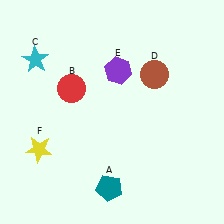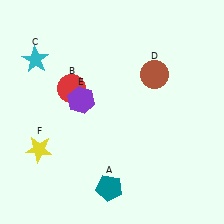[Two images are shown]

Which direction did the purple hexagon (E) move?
The purple hexagon (E) moved left.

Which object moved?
The purple hexagon (E) moved left.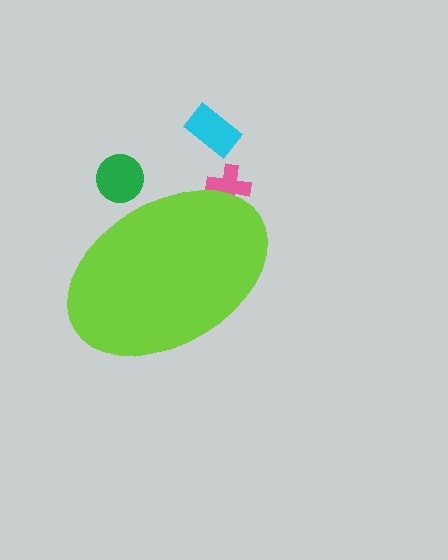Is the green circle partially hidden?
Yes, the green circle is partially hidden behind the lime ellipse.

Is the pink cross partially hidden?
Yes, the pink cross is partially hidden behind the lime ellipse.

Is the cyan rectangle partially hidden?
No, the cyan rectangle is fully visible.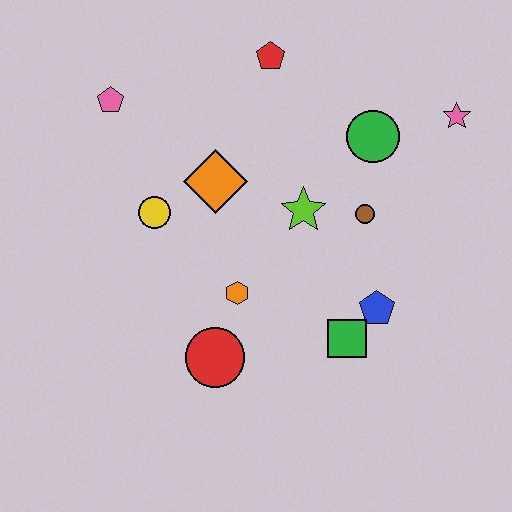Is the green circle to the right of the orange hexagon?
Yes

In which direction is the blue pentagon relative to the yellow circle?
The blue pentagon is to the right of the yellow circle.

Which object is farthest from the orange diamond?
The pink star is farthest from the orange diamond.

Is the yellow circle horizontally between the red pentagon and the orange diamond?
No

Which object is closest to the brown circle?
The lime star is closest to the brown circle.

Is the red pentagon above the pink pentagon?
Yes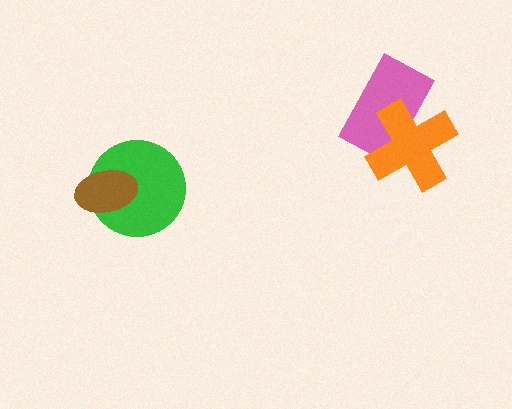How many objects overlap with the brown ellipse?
1 object overlaps with the brown ellipse.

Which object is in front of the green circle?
The brown ellipse is in front of the green circle.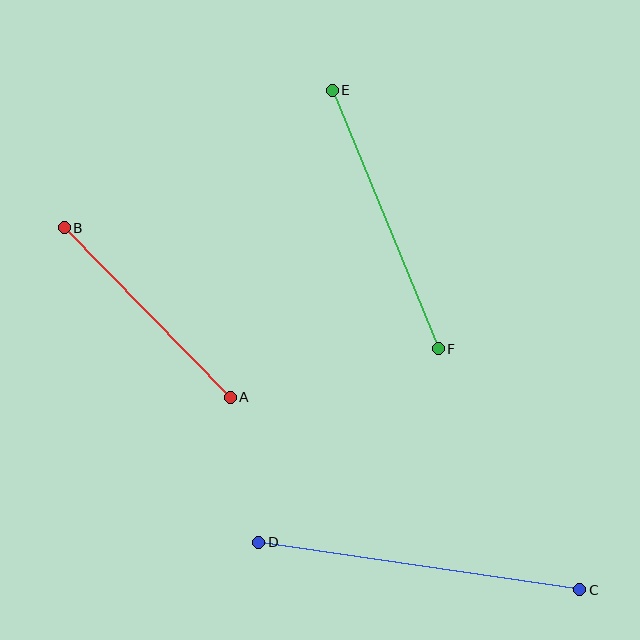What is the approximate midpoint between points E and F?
The midpoint is at approximately (385, 219) pixels.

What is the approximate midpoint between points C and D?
The midpoint is at approximately (419, 566) pixels.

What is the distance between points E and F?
The distance is approximately 279 pixels.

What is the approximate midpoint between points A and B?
The midpoint is at approximately (147, 312) pixels.